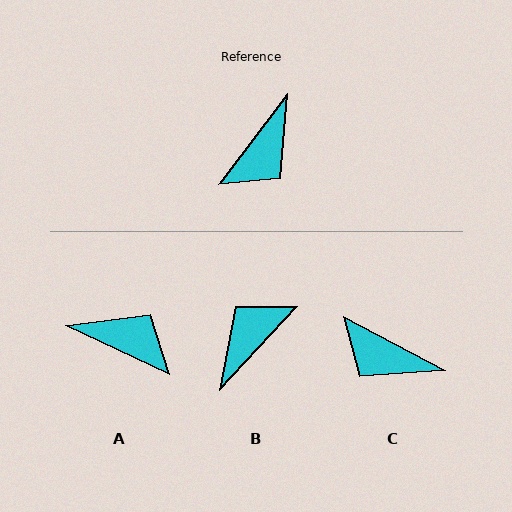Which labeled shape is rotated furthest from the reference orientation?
B, about 174 degrees away.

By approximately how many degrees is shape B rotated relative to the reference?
Approximately 174 degrees counter-clockwise.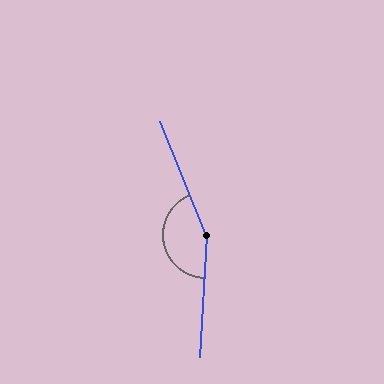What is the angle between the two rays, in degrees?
Approximately 155 degrees.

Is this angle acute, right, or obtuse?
It is obtuse.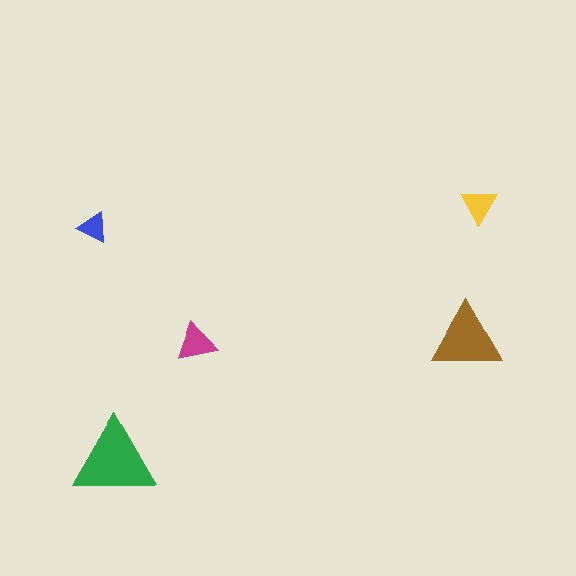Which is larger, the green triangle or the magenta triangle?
The green one.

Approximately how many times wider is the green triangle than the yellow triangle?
About 2.5 times wider.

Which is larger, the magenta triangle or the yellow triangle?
The magenta one.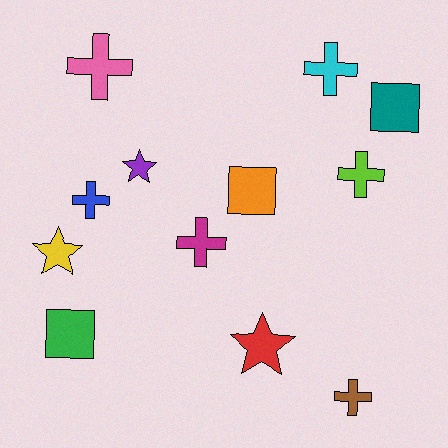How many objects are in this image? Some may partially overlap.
There are 12 objects.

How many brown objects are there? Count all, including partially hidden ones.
There is 1 brown object.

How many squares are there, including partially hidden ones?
There are 3 squares.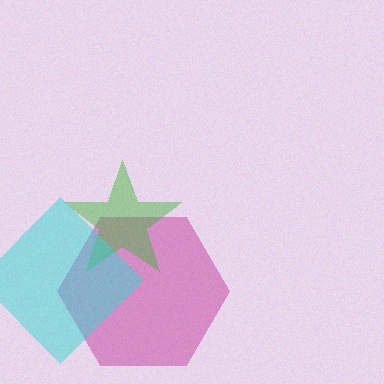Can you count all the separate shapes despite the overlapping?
Yes, there are 3 separate shapes.